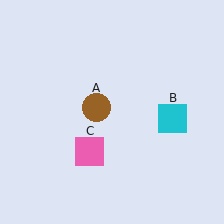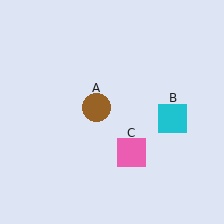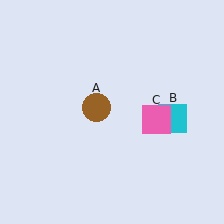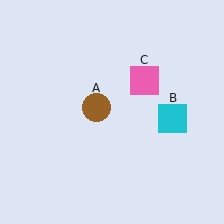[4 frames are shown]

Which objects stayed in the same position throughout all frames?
Brown circle (object A) and cyan square (object B) remained stationary.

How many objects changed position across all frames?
1 object changed position: pink square (object C).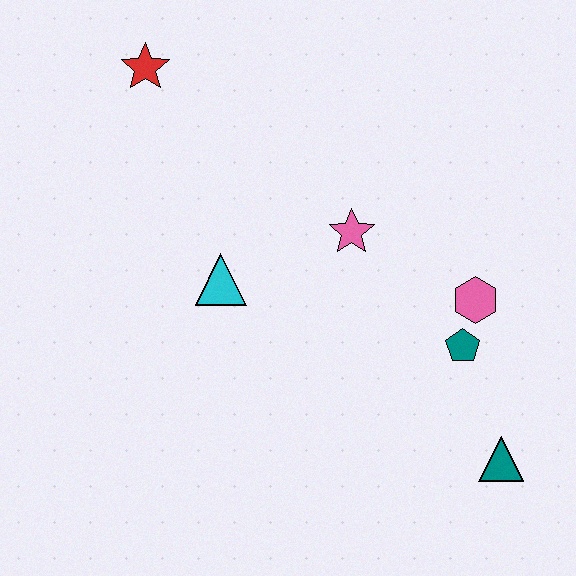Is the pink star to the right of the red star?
Yes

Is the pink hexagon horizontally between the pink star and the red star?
No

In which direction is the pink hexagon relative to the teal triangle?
The pink hexagon is above the teal triangle.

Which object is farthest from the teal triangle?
The red star is farthest from the teal triangle.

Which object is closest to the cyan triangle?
The pink star is closest to the cyan triangle.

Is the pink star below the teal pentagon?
No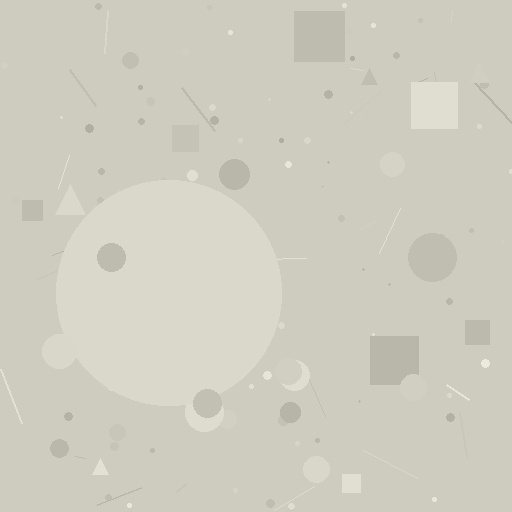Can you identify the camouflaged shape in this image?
The camouflaged shape is a circle.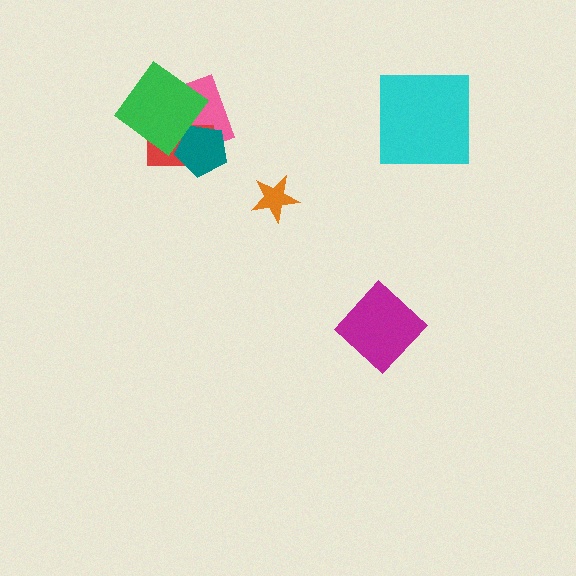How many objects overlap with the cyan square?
0 objects overlap with the cyan square.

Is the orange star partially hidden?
No, no other shape covers it.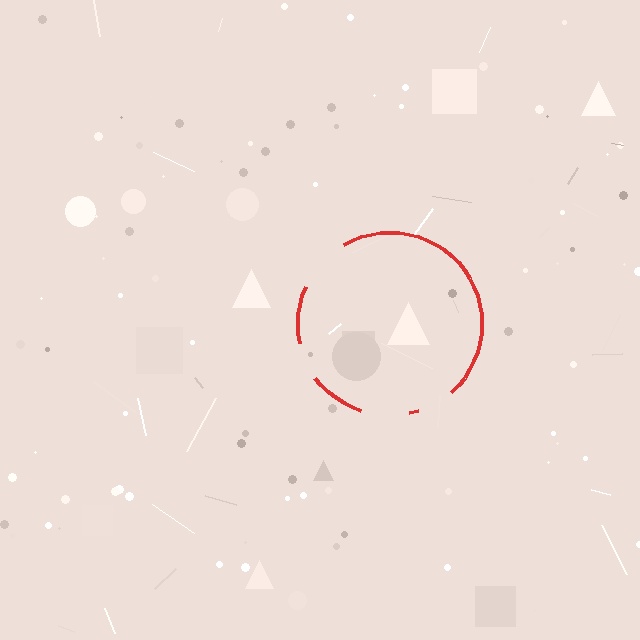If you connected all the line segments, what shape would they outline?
They would outline a circle.